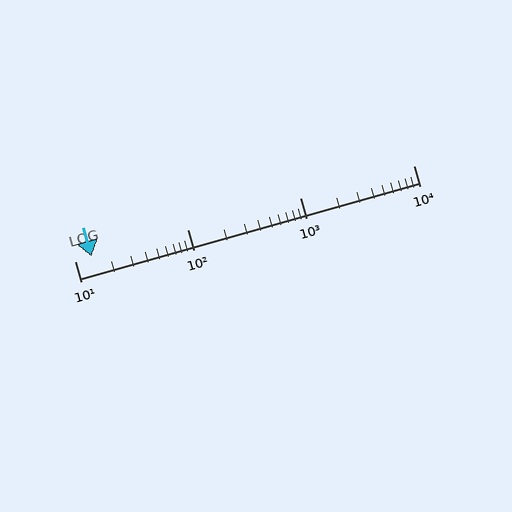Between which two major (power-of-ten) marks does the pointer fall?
The pointer is between 10 and 100.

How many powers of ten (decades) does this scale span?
The scale spans 3 decades, from 10 to 10000.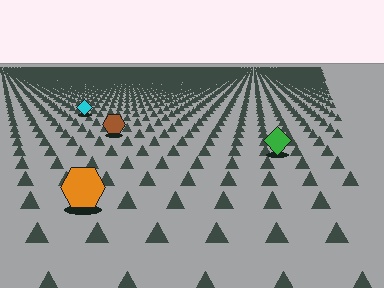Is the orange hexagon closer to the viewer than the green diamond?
Yes. The orange hexagon is closer — you can tell from the texture gradient: the ground texture is coarser near it.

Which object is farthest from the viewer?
The cyan diamond is farthest from the viewer. It appears smaller and the ground texture around it is denser.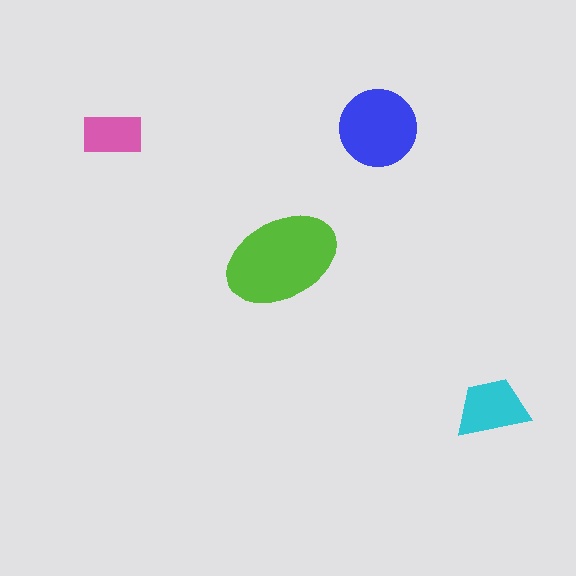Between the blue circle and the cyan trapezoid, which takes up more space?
The blue circle.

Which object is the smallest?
The pink rectangle.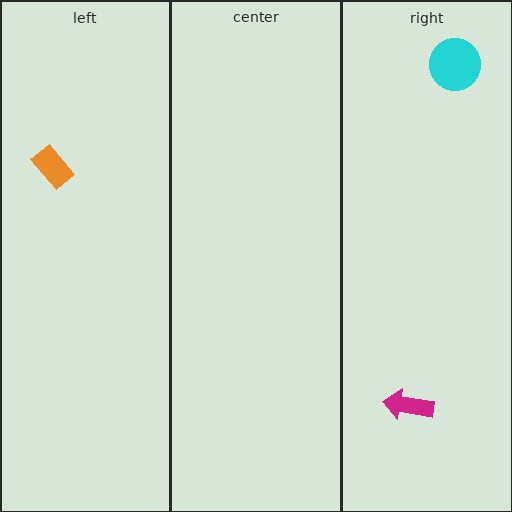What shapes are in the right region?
The cyan circle, the magenta arrow.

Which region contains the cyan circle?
The right region.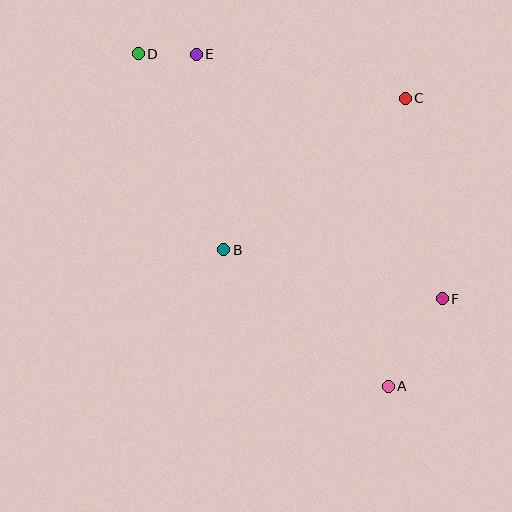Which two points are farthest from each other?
Points A and D are farthest from each other.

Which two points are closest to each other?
Points D and E are closest to each other.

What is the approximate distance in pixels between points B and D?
The distance between B and D is approximately 214 pixels.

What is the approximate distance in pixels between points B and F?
The distance between B and F is approximately 224 pixels.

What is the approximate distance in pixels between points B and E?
The distance between B and E is approximately 197 pixels.